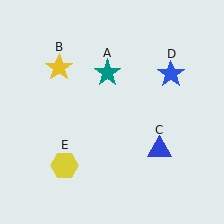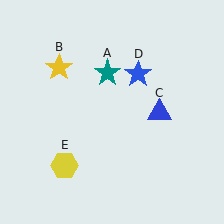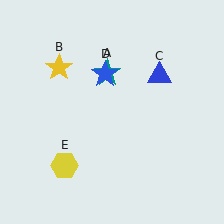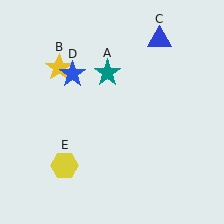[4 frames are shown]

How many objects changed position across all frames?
2 objects changed position: blue triangle (object C), blue star (object D).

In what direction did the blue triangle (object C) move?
The blue triangle (object C) moved up.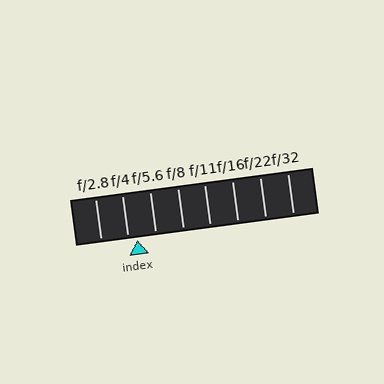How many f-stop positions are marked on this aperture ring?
There are 8 f-stop positions marked.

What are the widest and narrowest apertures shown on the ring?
The widest aperture shown is f/2.8 and the narrowest is f/32.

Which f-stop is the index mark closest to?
The index mark is closest to f/4.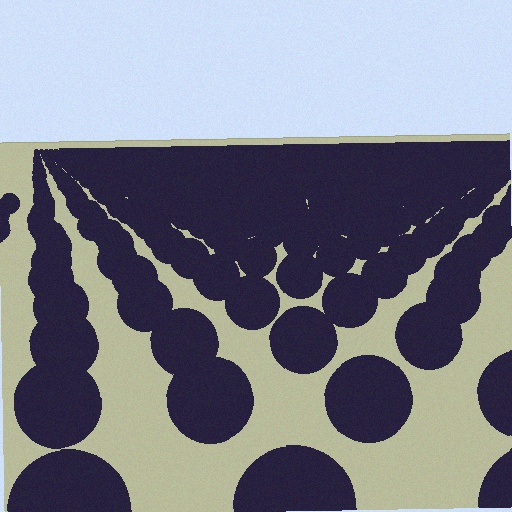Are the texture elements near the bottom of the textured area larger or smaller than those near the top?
Larger. Near the bottom, elements are closer to the viewer and appear at a bigger on-screen size.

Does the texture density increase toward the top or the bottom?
Density increases toward the top.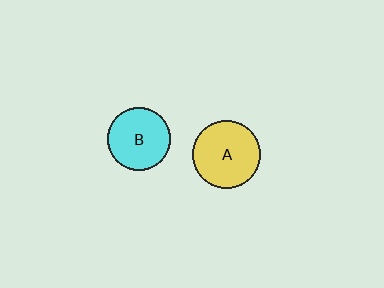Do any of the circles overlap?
No, none of the circles overlap.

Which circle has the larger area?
Circle A (yellow).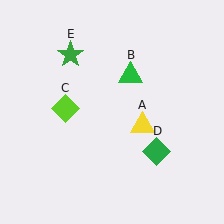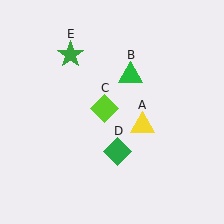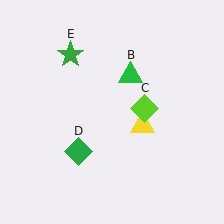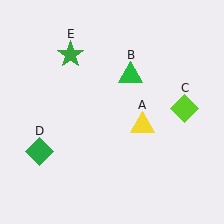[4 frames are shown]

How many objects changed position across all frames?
2 objects changed position: lime diamond (object C), green diamond (object D).